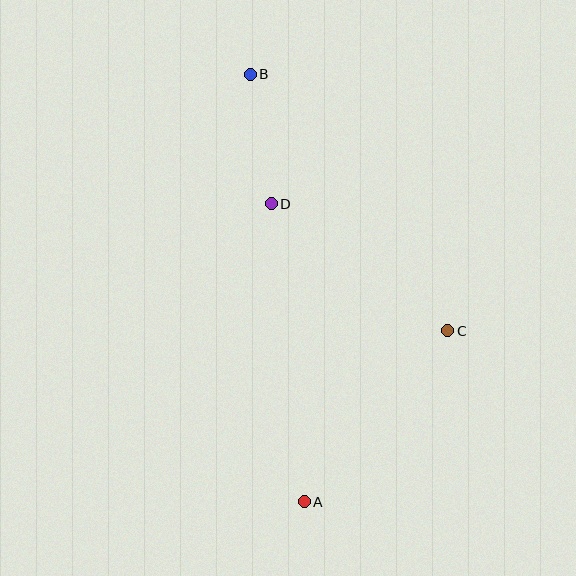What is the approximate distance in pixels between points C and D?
The distance between C and D is approximately 217 pixels.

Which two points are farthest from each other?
Points A and B are farthest from each other.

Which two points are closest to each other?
Points B and D are closest to each other.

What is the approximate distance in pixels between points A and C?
The distance between A and C is approximately 223 pixels.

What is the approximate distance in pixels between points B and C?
The distance between B and C is approximately 323 pixels.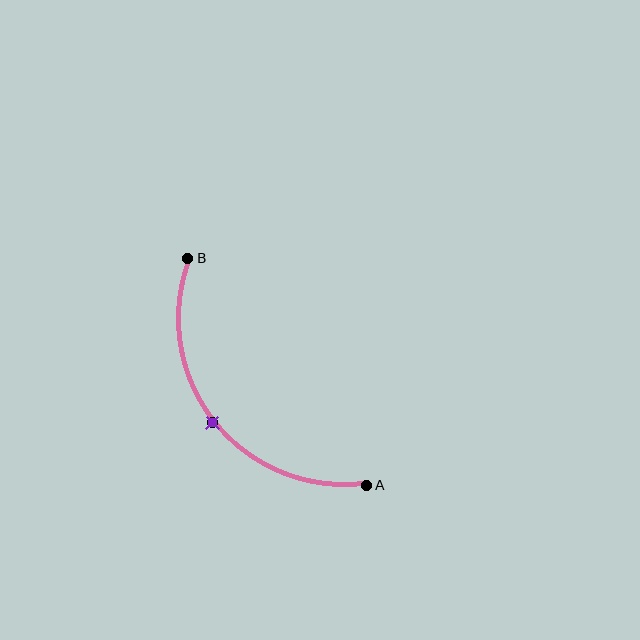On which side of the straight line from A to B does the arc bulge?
The arc bulges below and to the left of the straight line connecting A and B.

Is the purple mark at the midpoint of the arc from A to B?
Yes. The purple mark lies on the arc at equal arc-length from both A and B — it is the arc midpoint.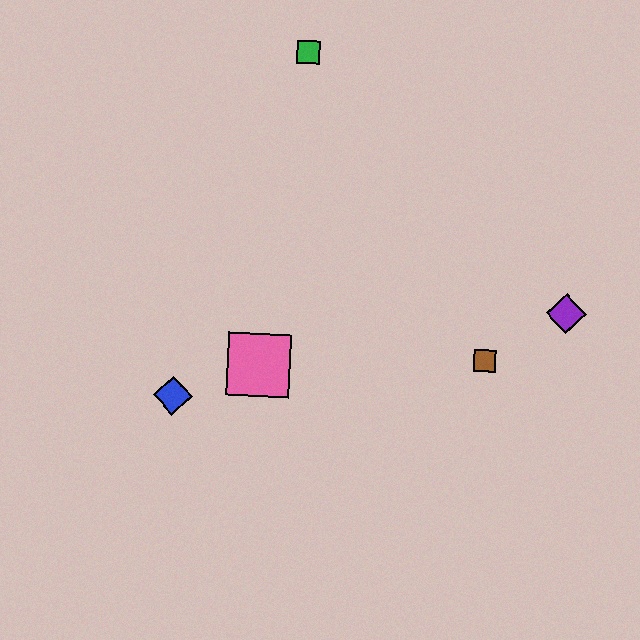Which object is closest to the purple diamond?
The brown square is closest to the purple diamond.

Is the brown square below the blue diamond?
No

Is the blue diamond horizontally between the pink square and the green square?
No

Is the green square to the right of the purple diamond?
No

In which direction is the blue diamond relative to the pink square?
The blue diamond is to the left of the pink square.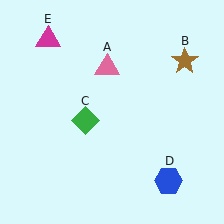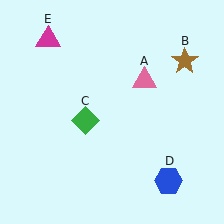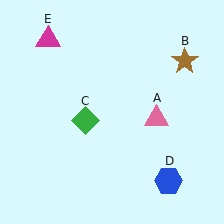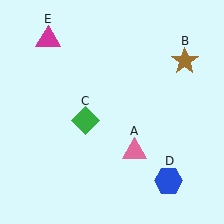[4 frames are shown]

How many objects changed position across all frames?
1 object changed position: pink triangle (object A).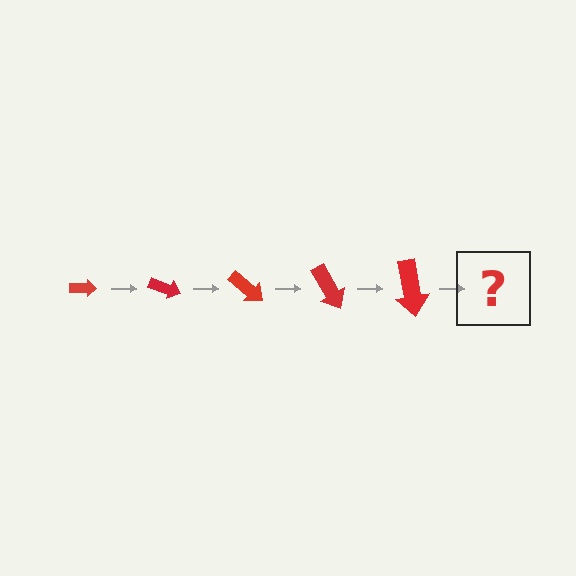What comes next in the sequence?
The next element should be an arrow, larger than the previous one and rotated 100 degrees from the start.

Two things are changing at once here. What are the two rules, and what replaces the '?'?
The two rules are that the arrow grows larger each step and it rotates 20 degrees each step. The '?' should be an arrow, larger than the previous one and rotated 100 degrees from the start.